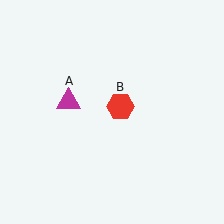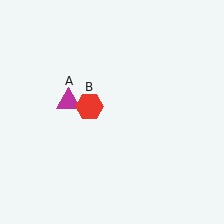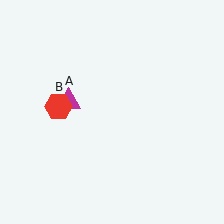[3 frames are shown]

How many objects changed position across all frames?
1 object changed position: red hexagon (object B).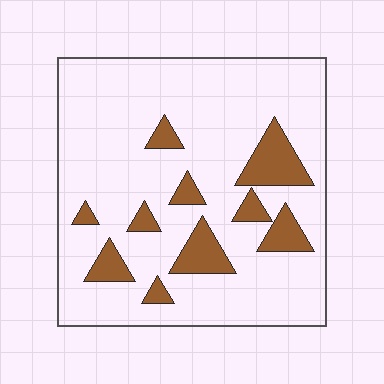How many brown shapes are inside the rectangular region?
10.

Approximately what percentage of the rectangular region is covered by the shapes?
Approximately 15%.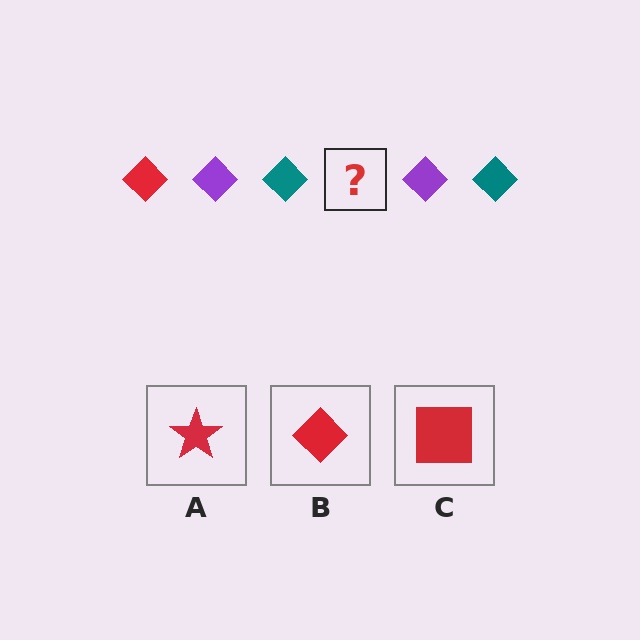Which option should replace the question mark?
Option B.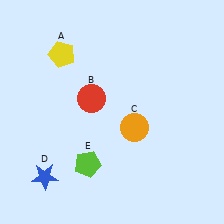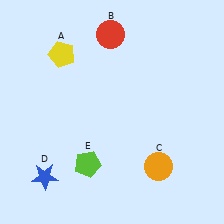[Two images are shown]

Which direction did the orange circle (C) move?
The orange circle (C) moved down.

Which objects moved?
The objects that moved are: the red circle (B), the orange circle (C).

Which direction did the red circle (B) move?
The red circle (B) moved up.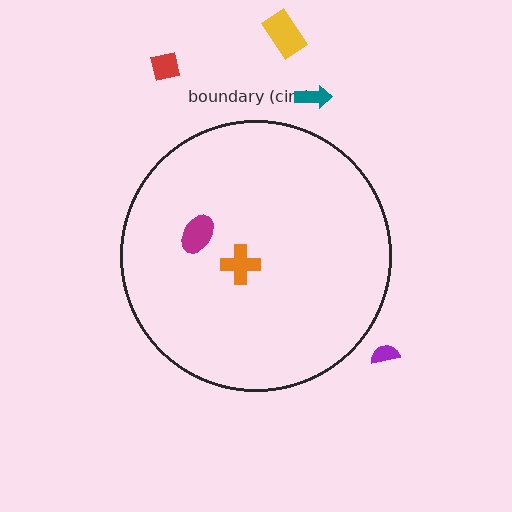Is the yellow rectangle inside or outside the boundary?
Outside.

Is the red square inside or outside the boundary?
Outside.